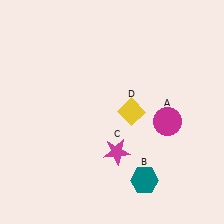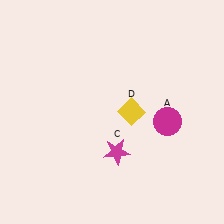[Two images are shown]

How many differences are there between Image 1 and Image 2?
There is 1 difference between the two images.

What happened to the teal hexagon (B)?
The teal hexagon (B) was removed in Image 2. It was in the bottom-right area of Image 1.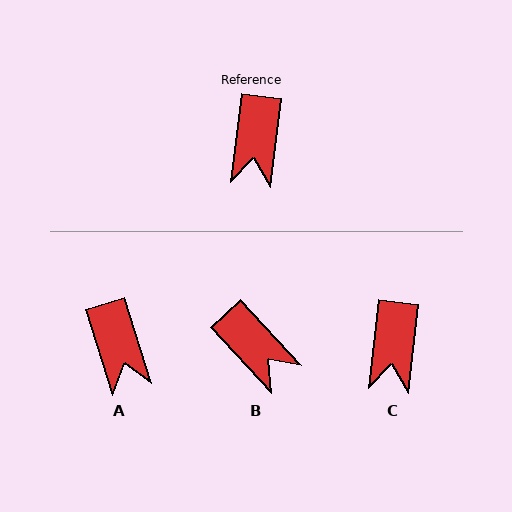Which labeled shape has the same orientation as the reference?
C.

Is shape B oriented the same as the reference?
No, it is off by about 49 degrees.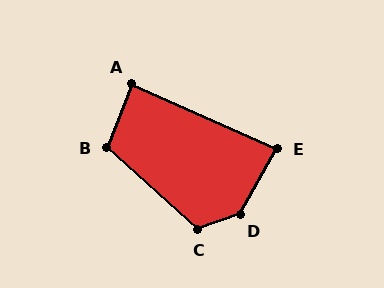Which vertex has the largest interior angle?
D, at approximately 138 degrees.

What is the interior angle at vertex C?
Approximately 119 degrees (obtuse).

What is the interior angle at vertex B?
Approximately 111 degrees (obtuse).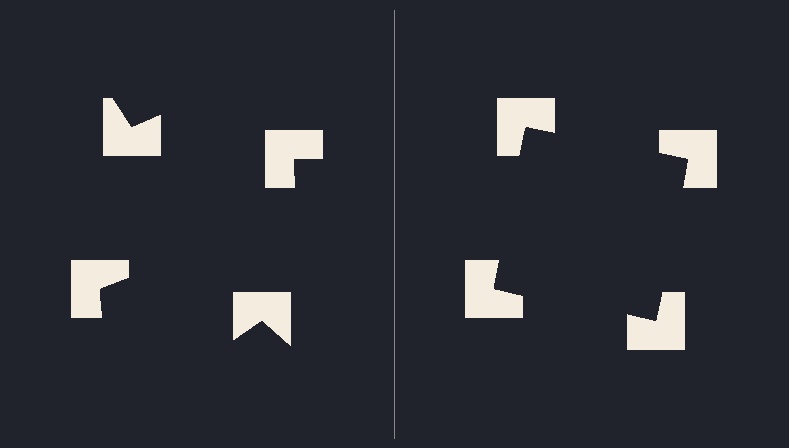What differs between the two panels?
The notched squares are positioned identically on both sides; only the wedge orientations differ. On the right they align to a square; on the left they are misaligned.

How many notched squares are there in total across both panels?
8 — 4 on each side.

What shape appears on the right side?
An illusory square.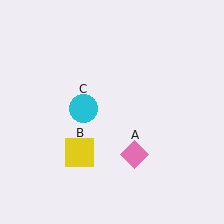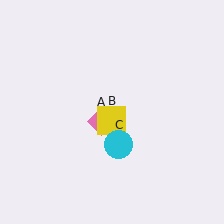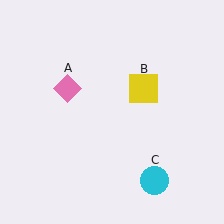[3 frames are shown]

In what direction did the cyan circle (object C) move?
The cyan circle (object C) moved down and to the right.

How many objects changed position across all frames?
3 objects changed position: pink diamond (object A), yellow square (object B), cyan circle (object C).